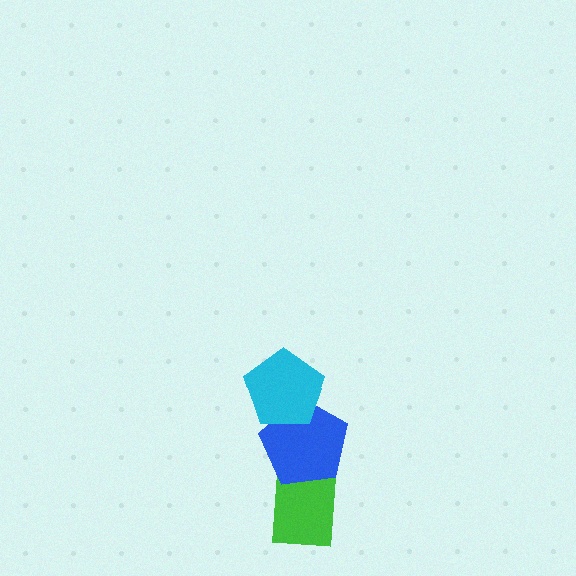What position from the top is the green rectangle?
The green rectangle is 3rd from the top.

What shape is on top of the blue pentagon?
The cyan pentagon is on top of the blue pentagon.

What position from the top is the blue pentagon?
The blue pentagon is 2nd from the top.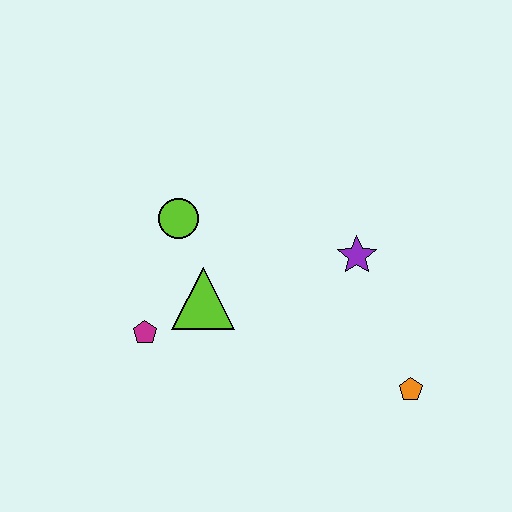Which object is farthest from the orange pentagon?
The lime circle is farthest from the orange pentagon.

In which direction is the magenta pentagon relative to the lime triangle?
The magenta pentagon is to the left of the lime triangle.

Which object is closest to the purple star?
The orange pentagon is closest to the purple star.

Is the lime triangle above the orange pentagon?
Yes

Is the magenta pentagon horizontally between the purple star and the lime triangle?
No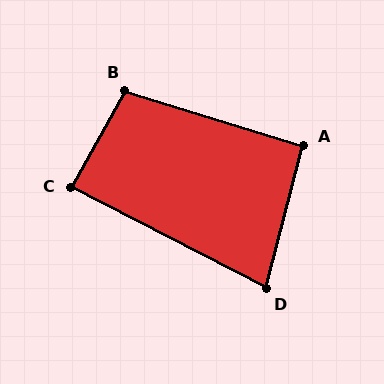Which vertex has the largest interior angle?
B, at approximately 102 degrees.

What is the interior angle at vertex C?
Approximately 88 degrees (approximately right).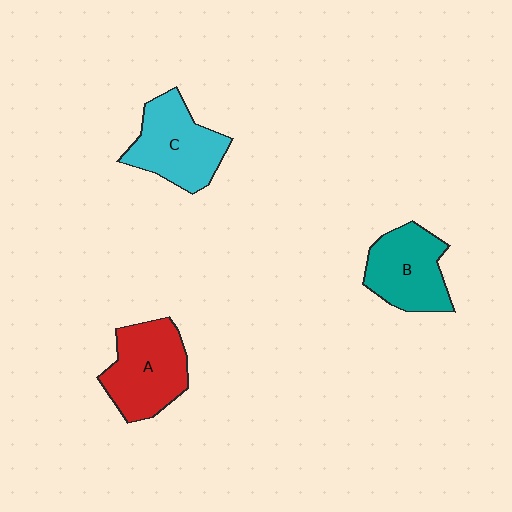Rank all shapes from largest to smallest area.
From largest to smallest: A (red), C (cyan), B (teal).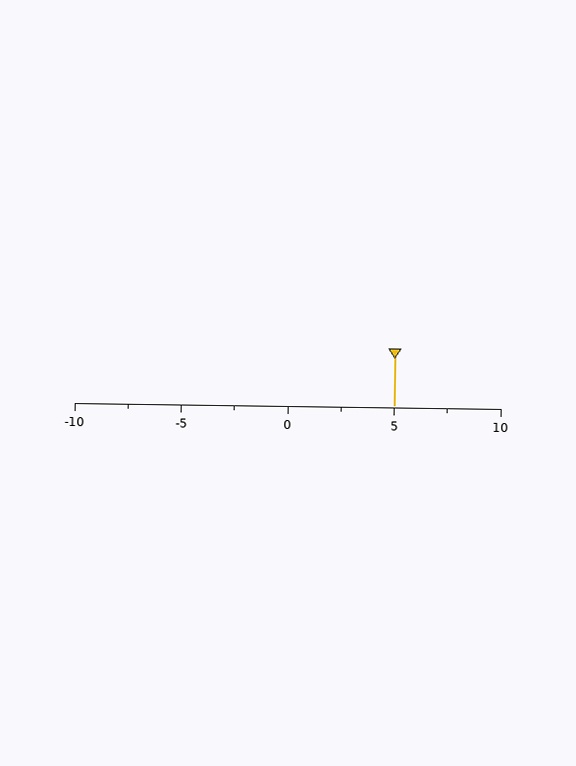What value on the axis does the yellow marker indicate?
The marker indicates approximately 5.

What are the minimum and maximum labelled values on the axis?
The axis runs from -10 to 10.